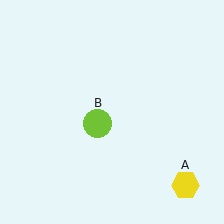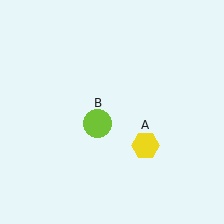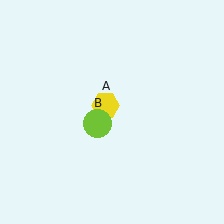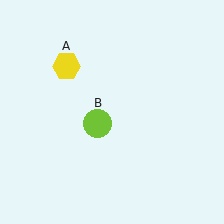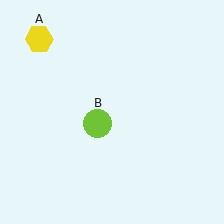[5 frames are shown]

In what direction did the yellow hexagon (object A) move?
The yellow hexagon (object A) moved up and to the left.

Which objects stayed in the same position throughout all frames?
Lime circle (object B) remained stationary.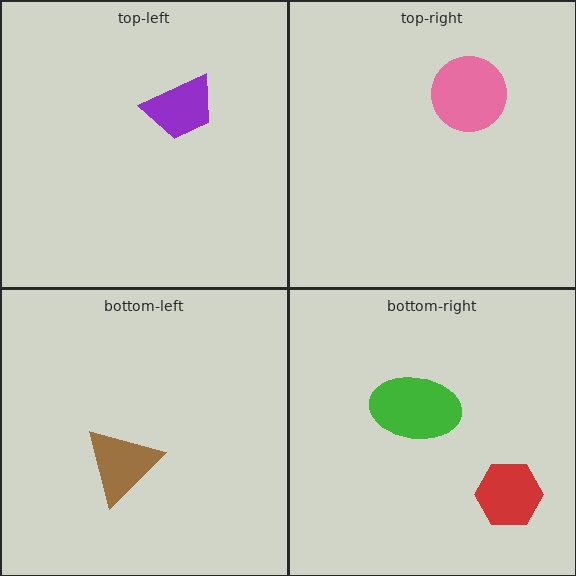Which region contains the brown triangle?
The bottom-left region.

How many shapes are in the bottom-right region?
2.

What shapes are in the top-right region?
The pink circle.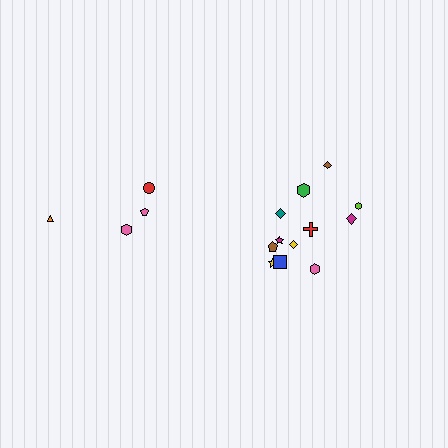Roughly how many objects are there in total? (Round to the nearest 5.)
Roughly 15 objects in total.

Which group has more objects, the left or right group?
The right group.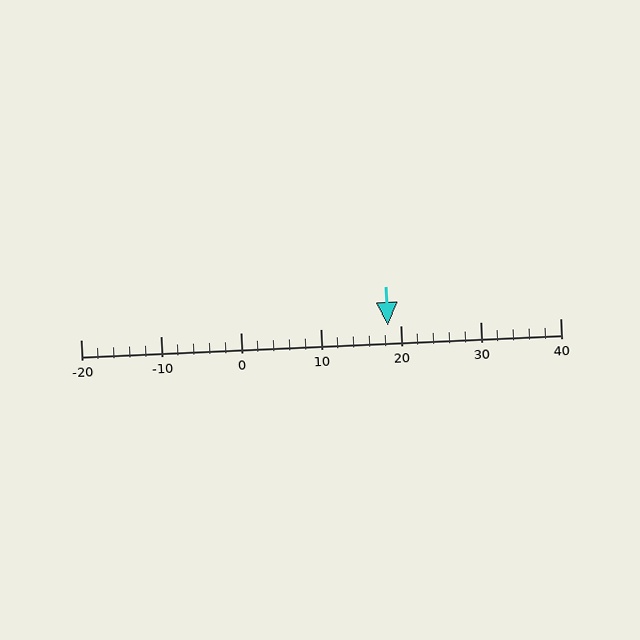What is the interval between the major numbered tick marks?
The major tick marks are spaced 10 units apart.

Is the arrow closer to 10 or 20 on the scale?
The arrow is closer to 20.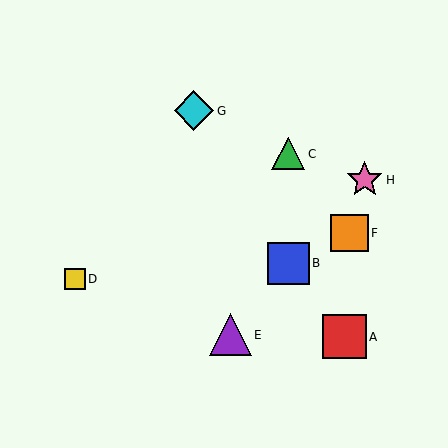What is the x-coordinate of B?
Object B is at x≈288.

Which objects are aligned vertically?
Objects B, C are aligned vertically.